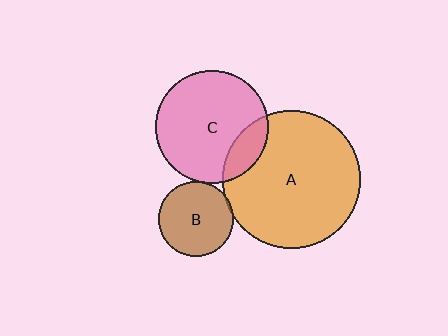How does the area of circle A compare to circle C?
Approximately 1.5 times.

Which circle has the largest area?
Circle A (orange).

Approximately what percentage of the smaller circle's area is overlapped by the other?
Approximately 15%.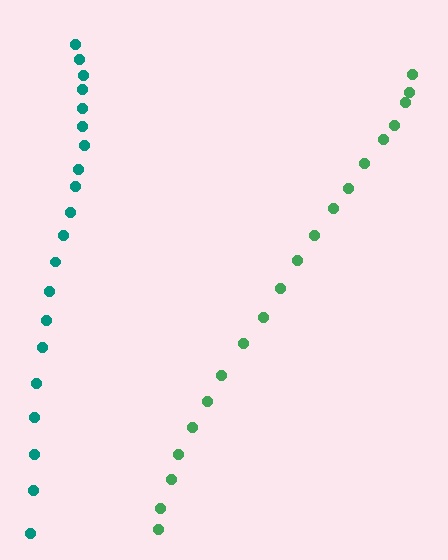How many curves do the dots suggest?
There are 2 distinct paths.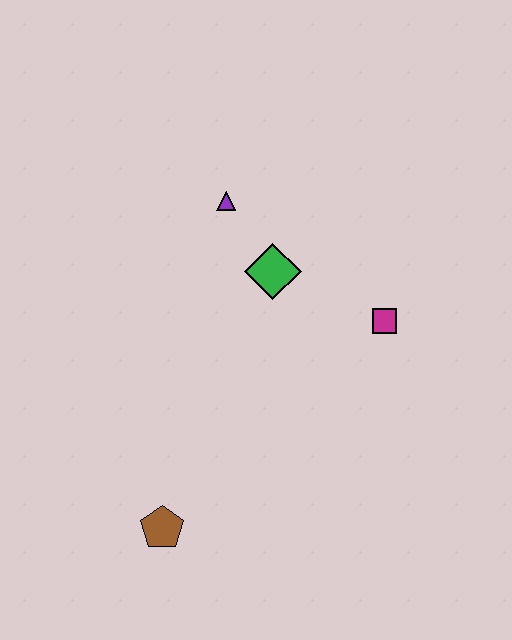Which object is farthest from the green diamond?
The brown pentagon is farthest from the green diamond.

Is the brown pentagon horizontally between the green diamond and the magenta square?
No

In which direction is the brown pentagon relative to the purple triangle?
The brown pentagon is below the purple triangle.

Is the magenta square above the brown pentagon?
Yes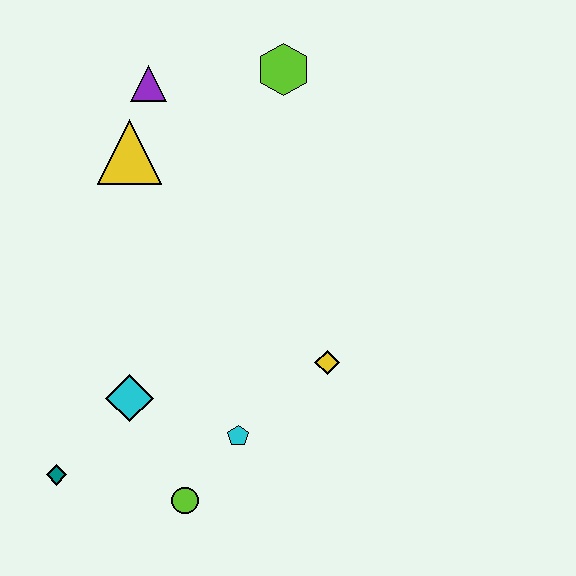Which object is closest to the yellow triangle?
The purple triangle is closest to the yellow triangle.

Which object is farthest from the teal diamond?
The lime hexagon is farthest from the teal diamond.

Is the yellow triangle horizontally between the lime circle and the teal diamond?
Yes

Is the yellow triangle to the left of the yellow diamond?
Yes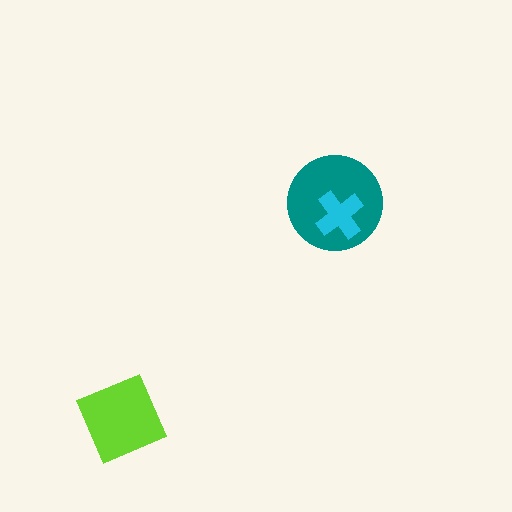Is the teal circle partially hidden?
Yes, it is partially covered by another shape.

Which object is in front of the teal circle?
The cyan cross is in front of the teal circle.